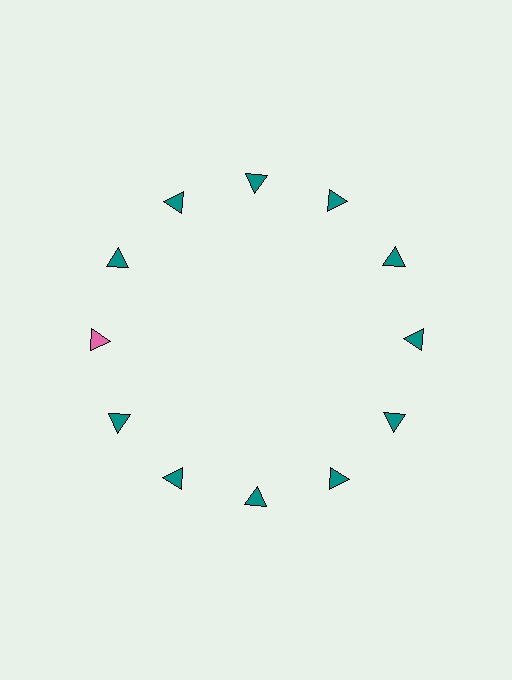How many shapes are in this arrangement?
There are 12 shapes arranged in a ring pattern.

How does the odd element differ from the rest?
It has a different color: pink instead of teal.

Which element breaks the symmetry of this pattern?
The pink triangle at roughly the 9 o'clock position breaks the symmetry. All other shapes are teal triangles.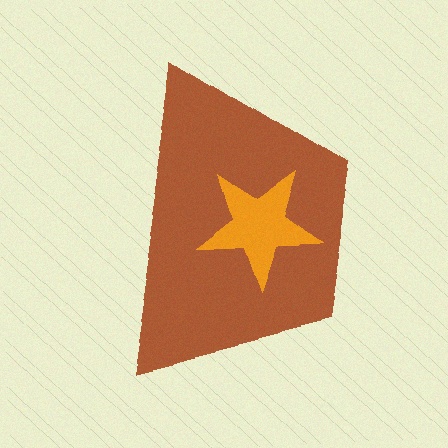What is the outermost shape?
The brown trapezoid.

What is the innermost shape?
The orange star.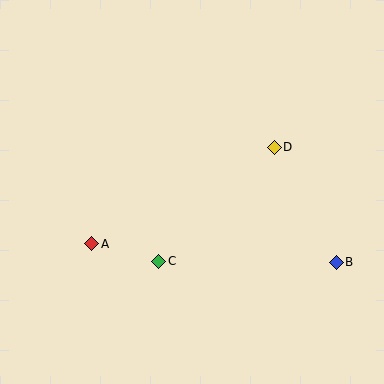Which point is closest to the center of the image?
Point C at (159, 261) is closest to the center.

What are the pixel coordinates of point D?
Point D is at (274, 147).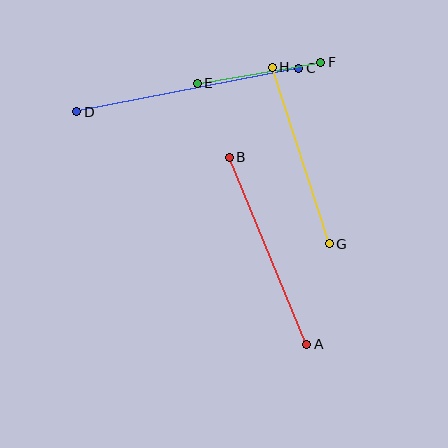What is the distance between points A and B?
The distance is approximately 202 pixels.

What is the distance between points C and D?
The distance is approximately 226 pixels.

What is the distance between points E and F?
The distance is approximately 125 pixels.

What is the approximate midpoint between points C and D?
The midpoint is at approximately (188, 90) pixels.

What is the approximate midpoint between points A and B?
The midpoint is at approximately (268, 251) pixels.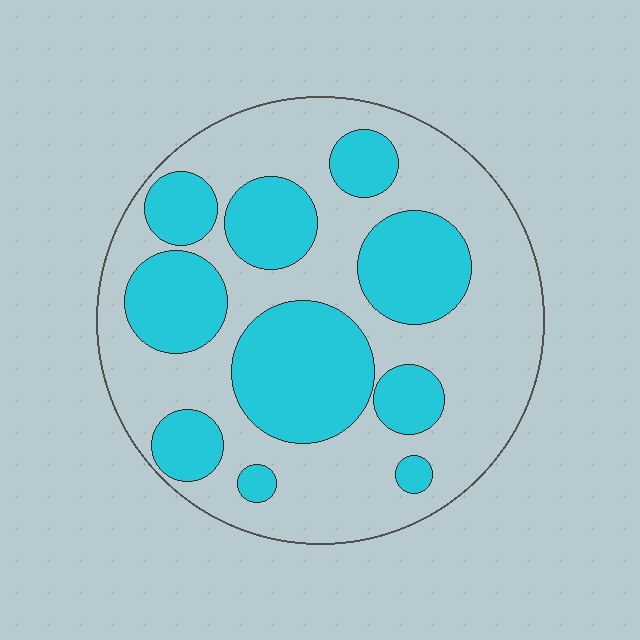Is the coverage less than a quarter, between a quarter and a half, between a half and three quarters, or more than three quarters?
Between a quarter and a half.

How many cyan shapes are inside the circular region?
10.